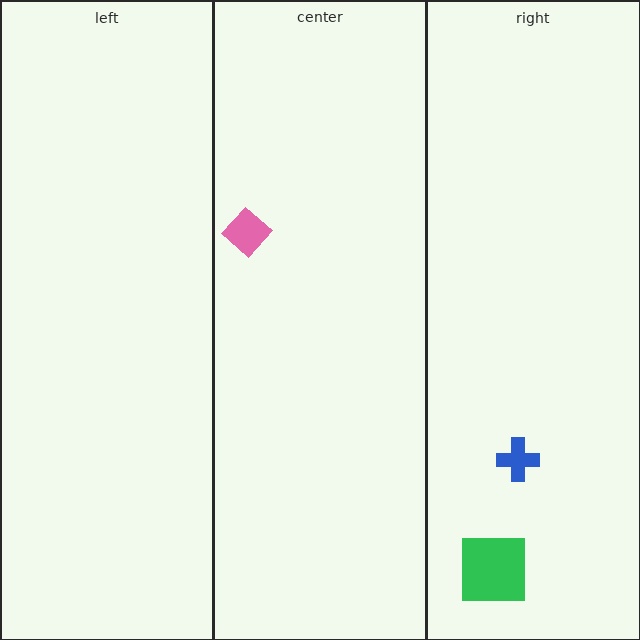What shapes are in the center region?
The pink diamond.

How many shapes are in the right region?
2.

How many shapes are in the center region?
1.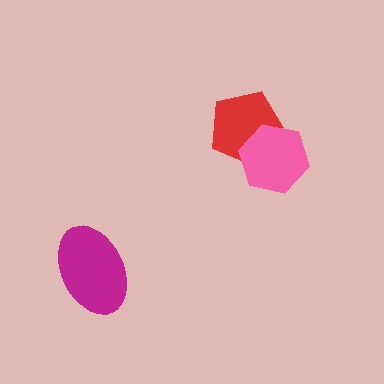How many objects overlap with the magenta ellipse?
0 objects overlap with the magenta ellipse.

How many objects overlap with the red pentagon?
1 object overlaps with the red pentagon.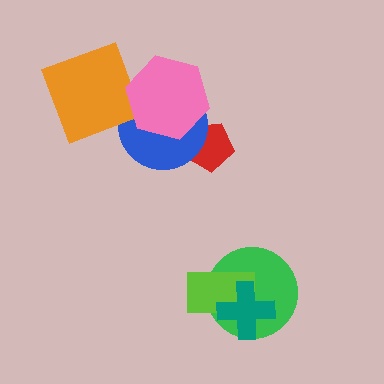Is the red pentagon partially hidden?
Yes, it is partially covered by another shape.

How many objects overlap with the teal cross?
2 objects overlap with the teal cross.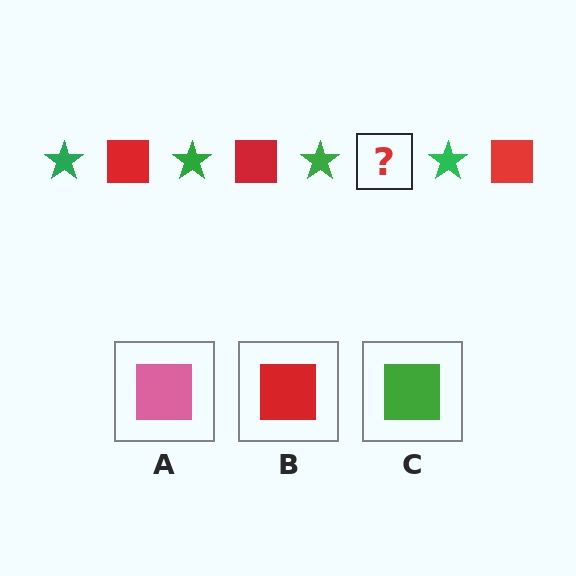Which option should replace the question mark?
Option B.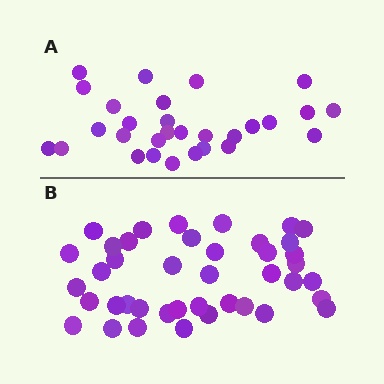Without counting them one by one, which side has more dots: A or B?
Region B (the bottom region) has more dots.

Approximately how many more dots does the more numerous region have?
Region B has roughly 12 or so more dots than region A.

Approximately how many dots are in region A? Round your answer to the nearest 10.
About 30 dots. (The exact count is 29, which rounds to 30.)